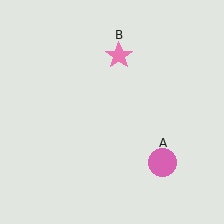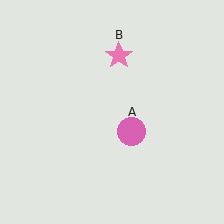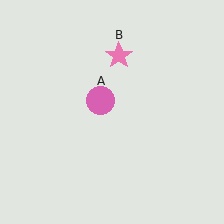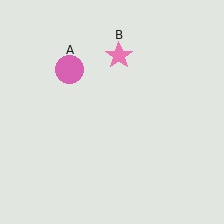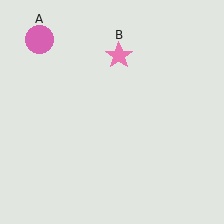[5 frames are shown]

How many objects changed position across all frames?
1 object changed position: pink circle (object A).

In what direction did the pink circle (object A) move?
The pink circle (object A) moved up and to the left.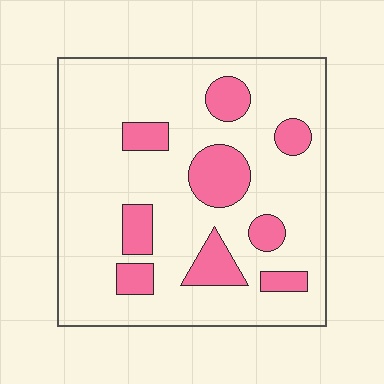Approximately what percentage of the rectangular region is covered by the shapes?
Approximately 20%.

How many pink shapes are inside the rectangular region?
9.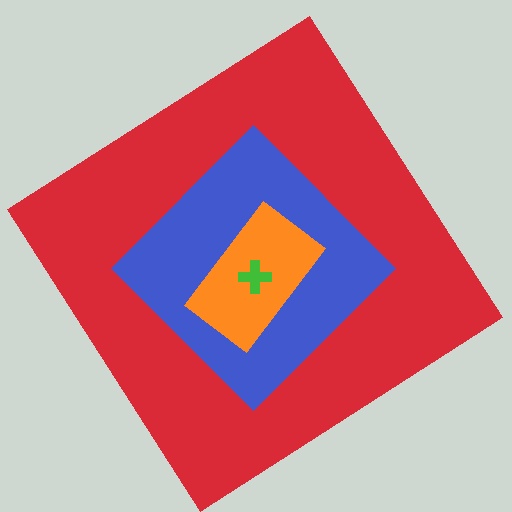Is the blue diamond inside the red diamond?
Yes.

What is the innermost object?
The green cross.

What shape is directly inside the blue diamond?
The orange rectangle.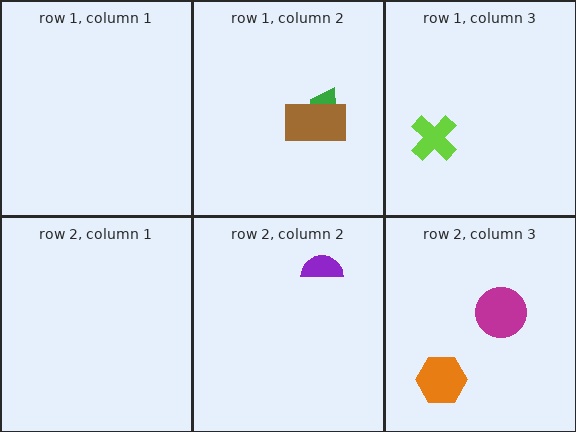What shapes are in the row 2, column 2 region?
The purple semicircle.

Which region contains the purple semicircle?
The row 2, column 2 region.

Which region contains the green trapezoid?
The row 1, column 2 region.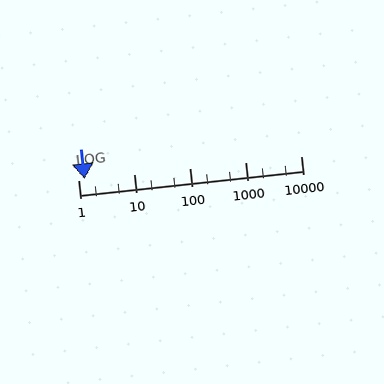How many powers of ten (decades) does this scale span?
The scale spans 4 decades, from 1 to 10000.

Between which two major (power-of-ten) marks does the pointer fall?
The pointer is between 1 and 10.